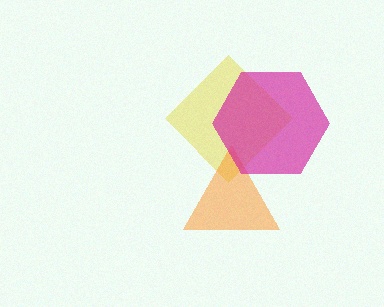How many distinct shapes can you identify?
There are 3 distinct shapes: a yellow diamond, an orange triangle, a magenta hexagon.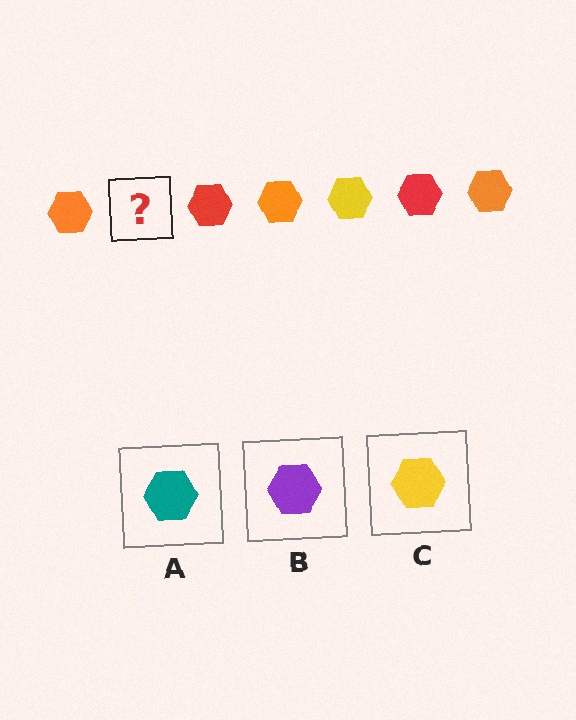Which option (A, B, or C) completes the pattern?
C.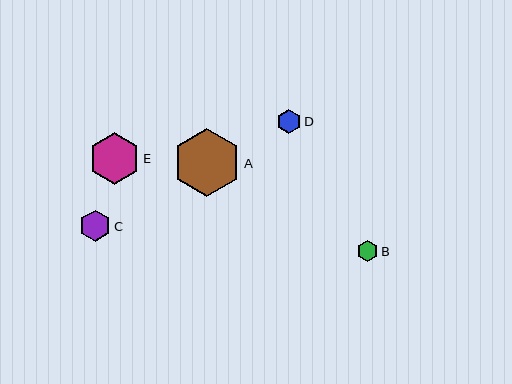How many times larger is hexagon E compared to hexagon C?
Hexagon E is approximately 1.6 times the size of hexagon C.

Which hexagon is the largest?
Hexagon A is the largest with a size of approximately 69 pixels.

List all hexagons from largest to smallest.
From largest to smallest: A, E, C, D, B.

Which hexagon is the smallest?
Hexagon B is the smallest with a size of approximately 21 pixels.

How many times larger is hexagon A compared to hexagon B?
Hexagon A is approximately 3.3 times the size of hexagon B.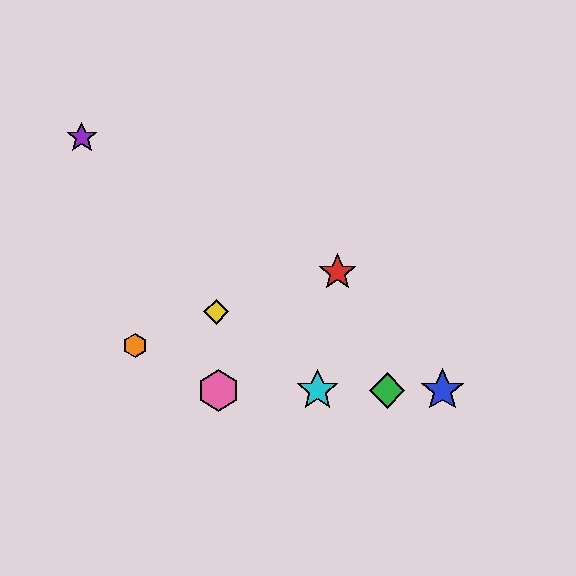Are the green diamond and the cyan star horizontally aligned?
Yes, both are at y≈390.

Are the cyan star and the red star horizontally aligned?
No, the cyan star is at y≈390 and the red star is at y≈272.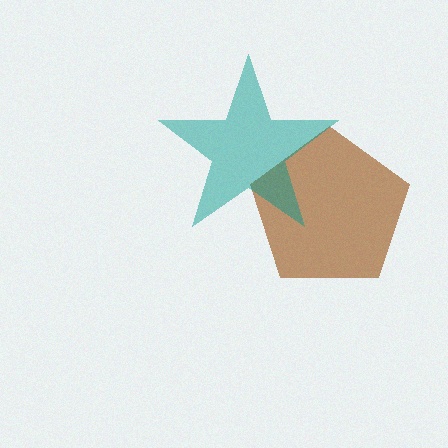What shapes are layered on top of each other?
The layered shapes are: a brown pentagon, a teal star.